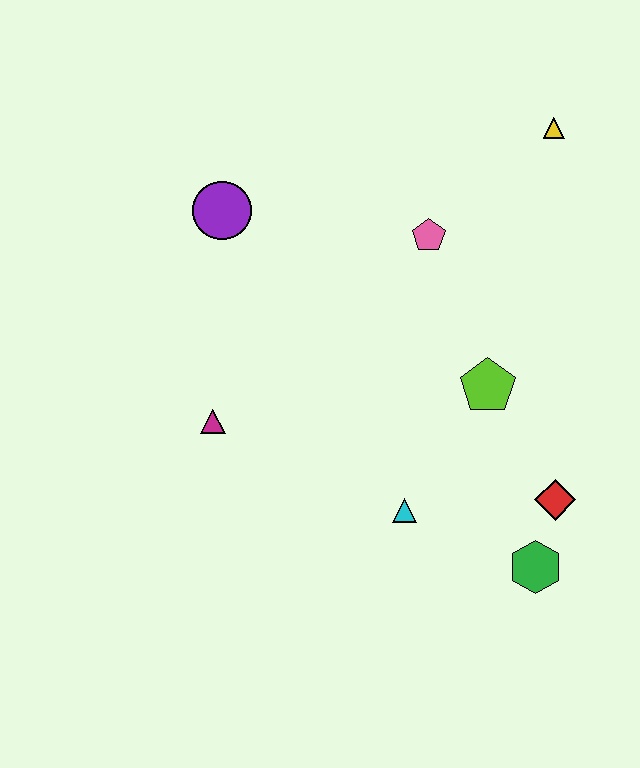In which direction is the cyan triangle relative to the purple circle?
The cyan triangle is below the purple circle.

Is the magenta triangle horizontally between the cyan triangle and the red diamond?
No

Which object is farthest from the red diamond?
The purple circle is farthest from the red diamond.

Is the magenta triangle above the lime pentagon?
No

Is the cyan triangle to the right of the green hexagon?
No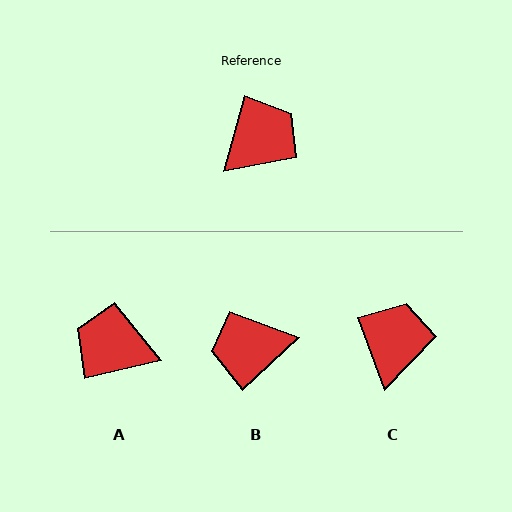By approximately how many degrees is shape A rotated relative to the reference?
Approximately 119 degrees counter-clockwise.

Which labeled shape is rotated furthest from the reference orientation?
B, about 149 degrees away.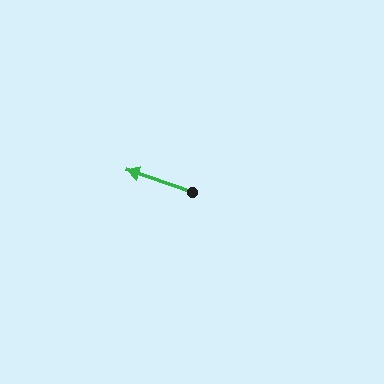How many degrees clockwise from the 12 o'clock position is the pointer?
Approximately 289 degrees.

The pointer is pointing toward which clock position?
Roughly 10 o'clock.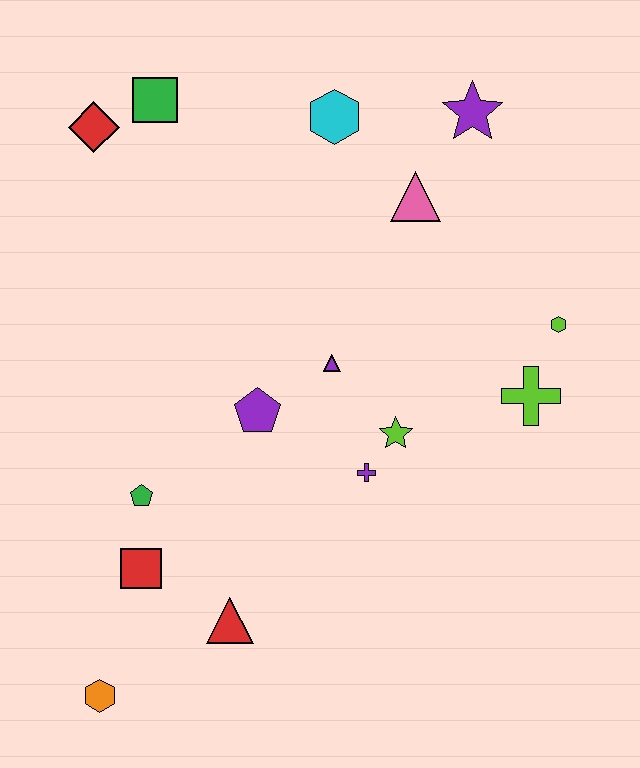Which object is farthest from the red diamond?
The orange hexagon is farthest from the red diamond.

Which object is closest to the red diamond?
The green square is closest to the red diamond.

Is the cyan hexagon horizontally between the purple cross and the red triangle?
Yes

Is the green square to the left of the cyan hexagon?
Yes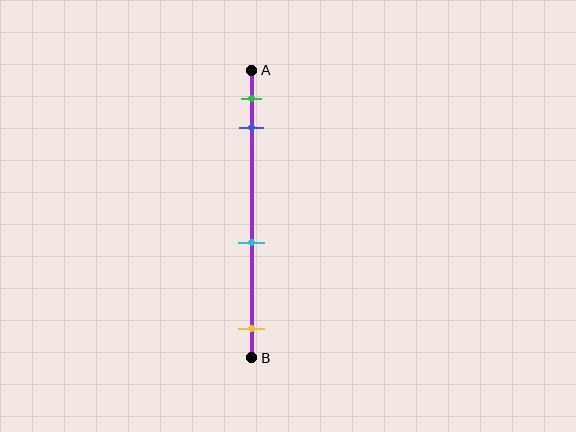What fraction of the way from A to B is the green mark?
The green mark is approximately 10% (0.1) of the way from A to B.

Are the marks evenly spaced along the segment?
No, the marks are not evenly spaced.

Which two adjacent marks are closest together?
The green and blue marks are the closest adjacent pair.